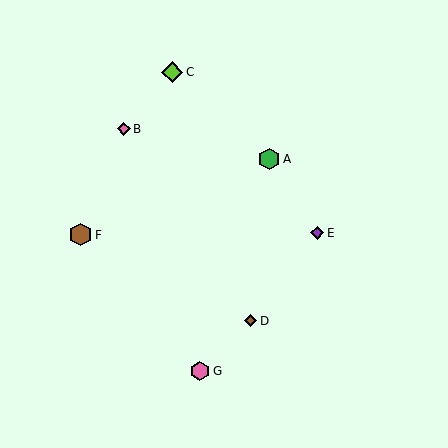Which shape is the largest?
The brown hexagon (labeled F) is the largest.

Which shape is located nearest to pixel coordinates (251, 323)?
The brown diamond (labeled D) at (251, 321) is nearest to that location.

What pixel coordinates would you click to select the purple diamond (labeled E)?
Click at (317, 233) to select the purple diamond E.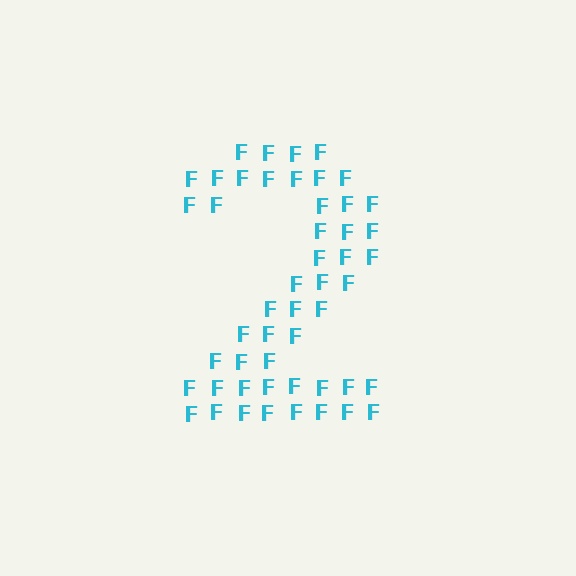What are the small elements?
The small elements are letter F's.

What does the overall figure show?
The overall figure shows the digit 2.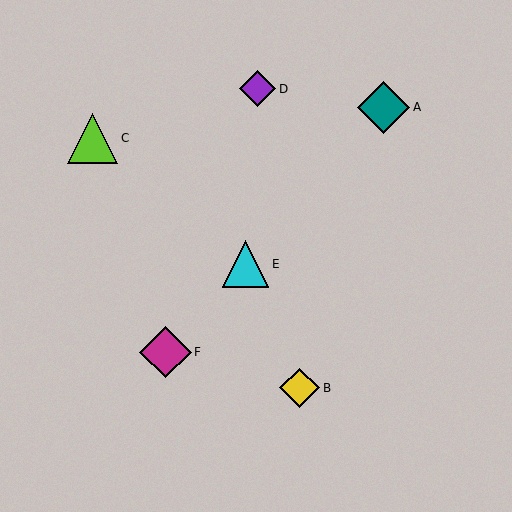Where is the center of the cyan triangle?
The center of the cyan triangle is at (245, 264).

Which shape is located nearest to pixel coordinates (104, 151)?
The lime triangle (labeled C) at (93, 138) is nearest to that location.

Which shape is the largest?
The teal diamond (labeled A) is the largest.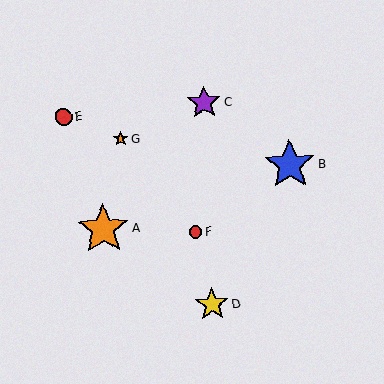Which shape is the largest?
The orange star (labeled A) is the largest.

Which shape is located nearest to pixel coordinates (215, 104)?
The purple star (labeled C) at (204, 103) is nearest to that location.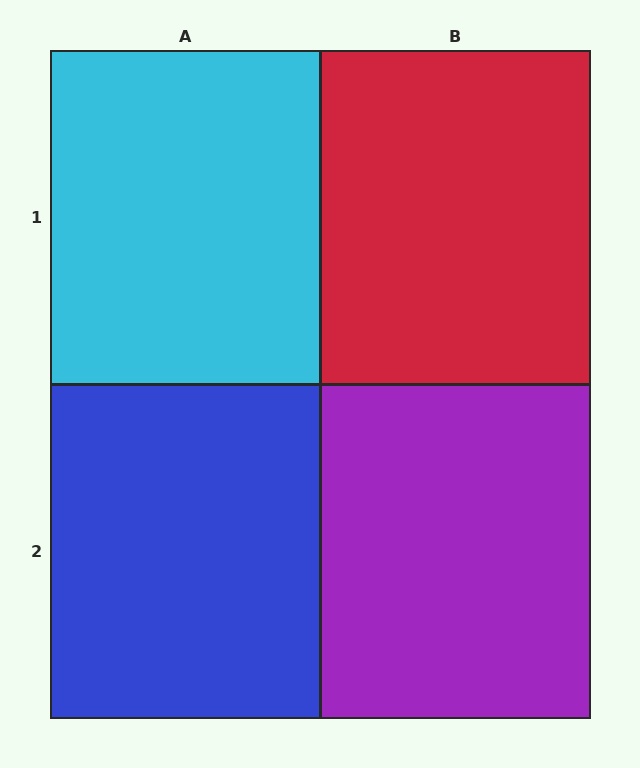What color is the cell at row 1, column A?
Cyan.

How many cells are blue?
1 cell is blue.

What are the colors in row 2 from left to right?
Blue, purple.